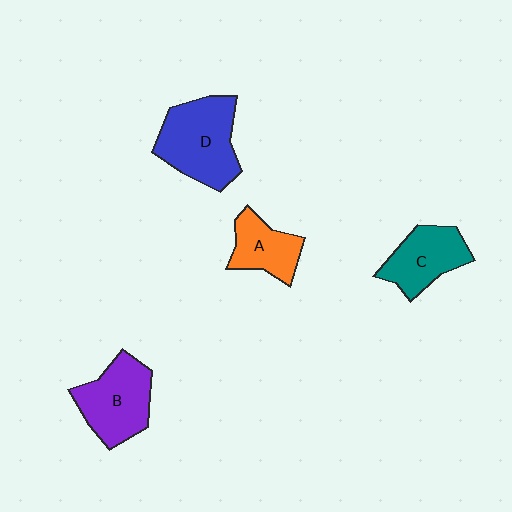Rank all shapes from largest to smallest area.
From largest to smallest: D (blue), B (purple), C (teal), A (orange).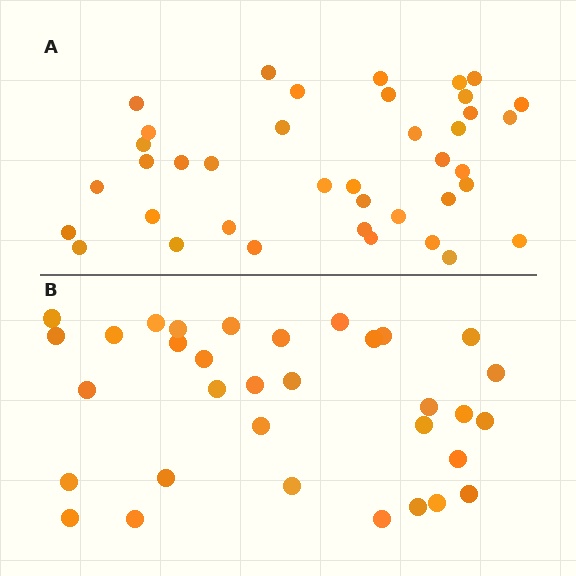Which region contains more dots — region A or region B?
Region A (the top region) has more dots.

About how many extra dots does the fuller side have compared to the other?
Region A has about 6 more dots than region B.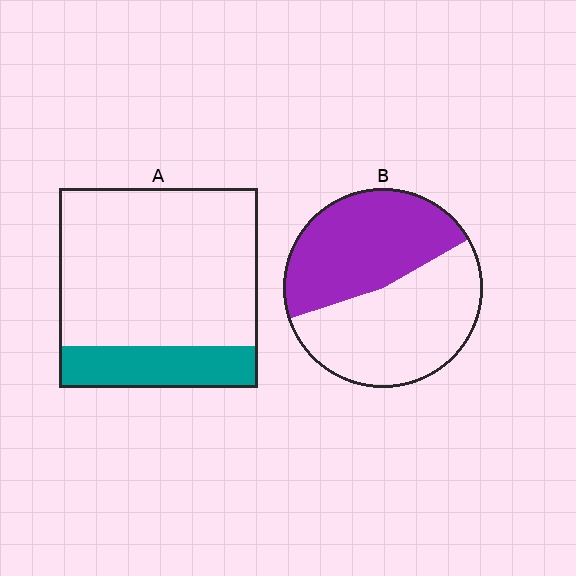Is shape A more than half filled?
No.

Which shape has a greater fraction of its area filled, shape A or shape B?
Shape B.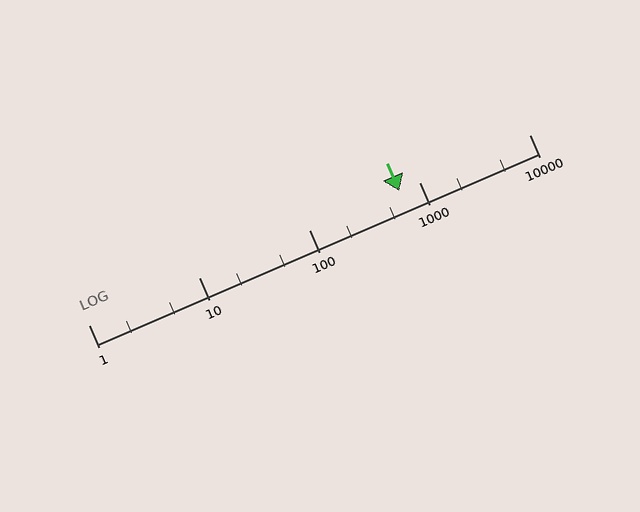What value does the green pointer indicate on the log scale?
The pointer indicates approximately 660.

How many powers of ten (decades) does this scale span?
The scale spans 4 decades, from 1 to 10000.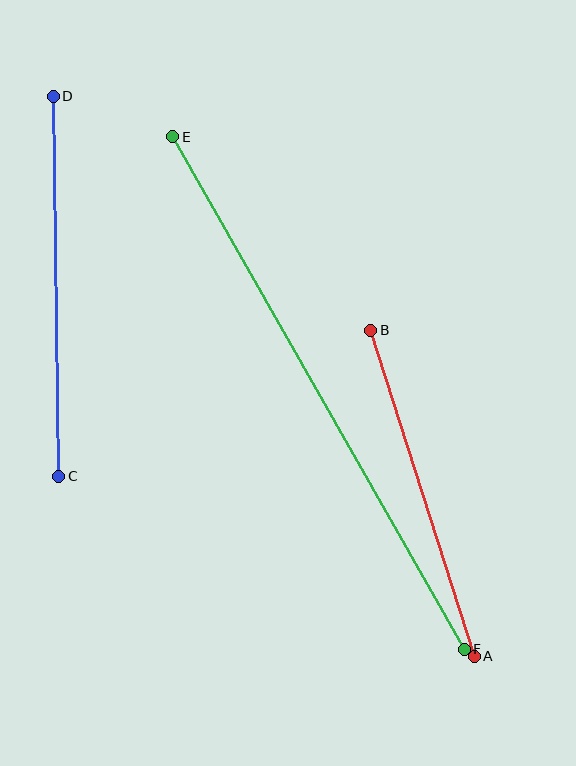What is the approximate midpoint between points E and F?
The midpoint is at approximately (318, 393) pixels.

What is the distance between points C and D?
The distance is approximately 380 pixels.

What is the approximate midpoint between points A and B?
The midpoint is at approximately (423, 493) pixels.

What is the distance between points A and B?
The distance is approximately 342 pixels.